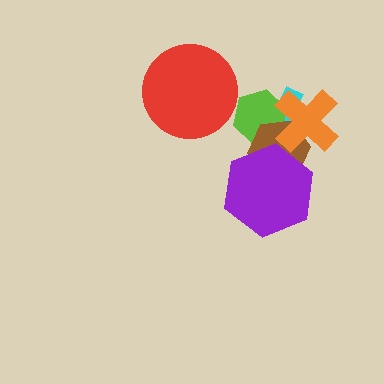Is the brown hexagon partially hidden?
Yes, it is partially covered by another shape.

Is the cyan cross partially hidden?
Yes, it is partially covered by another shape.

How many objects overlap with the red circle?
0 objects overlap with the red circle.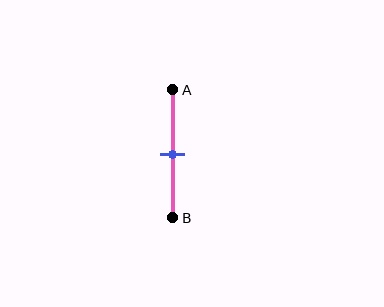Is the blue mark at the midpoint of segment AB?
Yes, the mark is approximately at the midpoint.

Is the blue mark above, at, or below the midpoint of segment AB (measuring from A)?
The blue mark is approximately at the midpoint of segment AB.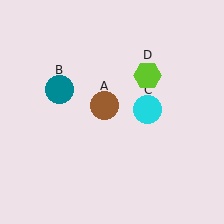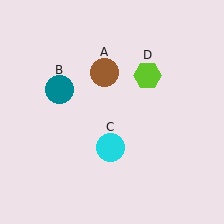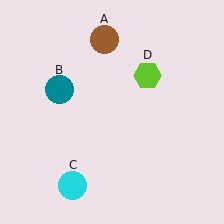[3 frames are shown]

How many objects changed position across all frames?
2 objects changed position: brown circle (object A), cyan circle (object C).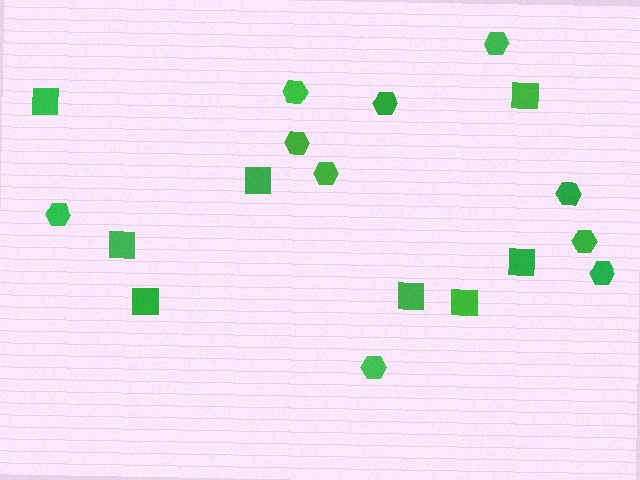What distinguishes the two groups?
There are 2 groups: one group of squares (8) and one group of hexagons (10).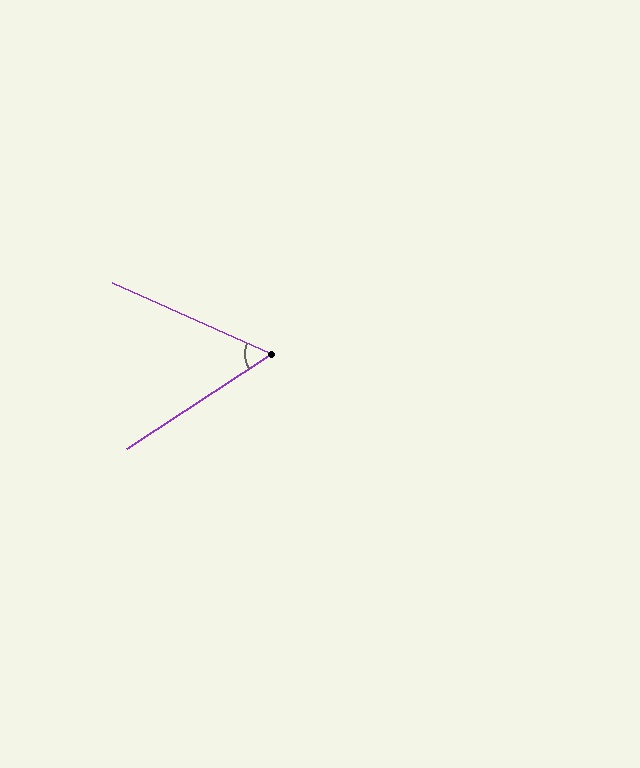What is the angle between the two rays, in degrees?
Approximately 57 degrees.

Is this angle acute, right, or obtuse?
It is acute.